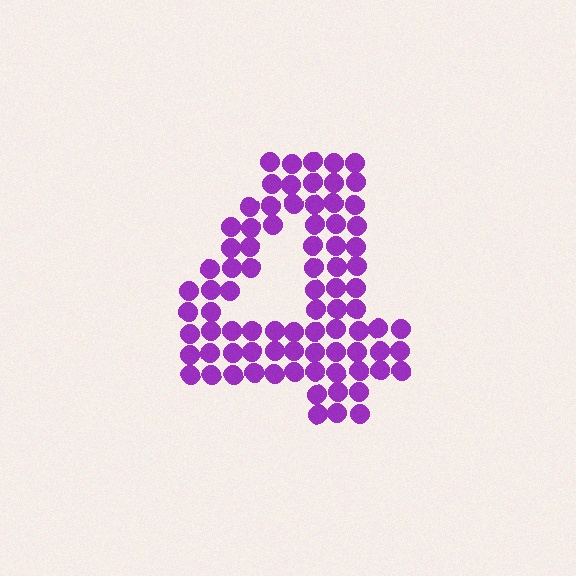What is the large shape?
The large shape is the digit 4.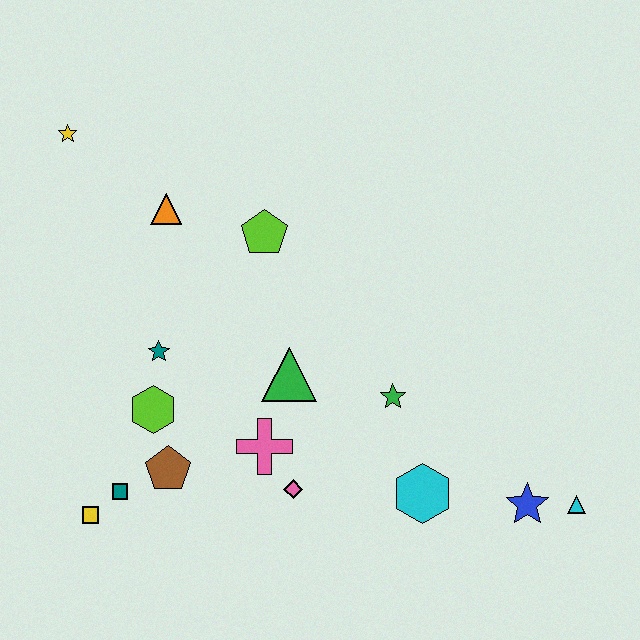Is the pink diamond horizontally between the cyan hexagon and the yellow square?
Yes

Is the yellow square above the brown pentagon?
No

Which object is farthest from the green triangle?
The yellow star is farthest from the green triangle.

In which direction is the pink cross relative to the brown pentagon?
The pink cross is to the right of the brown pentagon.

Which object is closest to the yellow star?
The orange triangle is closest to the yellow star.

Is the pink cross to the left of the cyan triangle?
Yes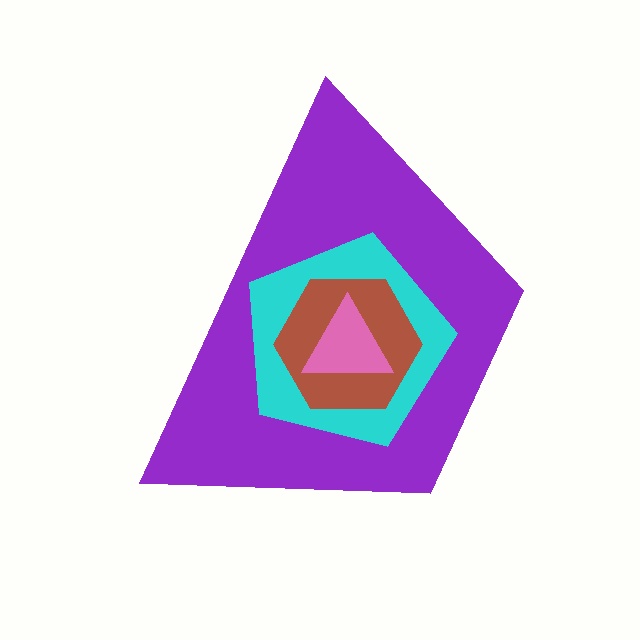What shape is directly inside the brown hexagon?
The pink triangle.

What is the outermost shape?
The purple trapezoid.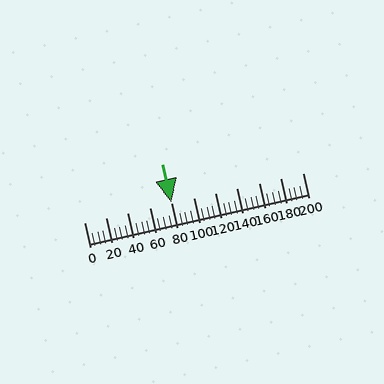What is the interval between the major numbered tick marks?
The major tick marks are spaced 20 units apart.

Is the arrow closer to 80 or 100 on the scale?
The arrow is closer to 80.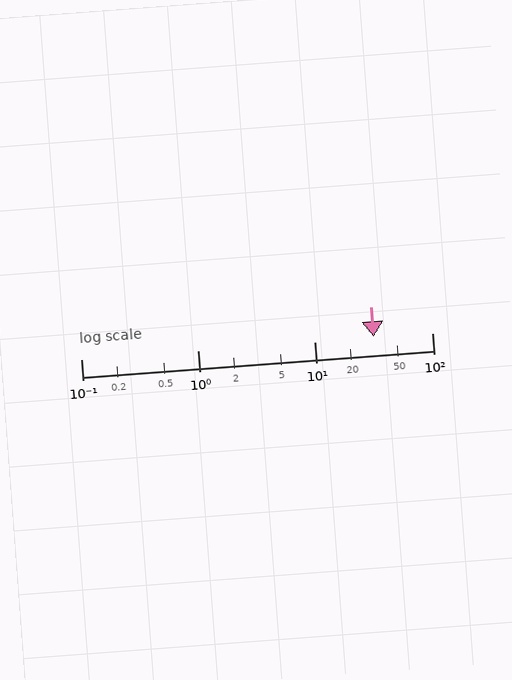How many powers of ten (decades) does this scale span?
The scale spans 3 decades, from 0.1 to 100.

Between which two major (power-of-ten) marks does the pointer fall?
The pointer is between 10 and 100.